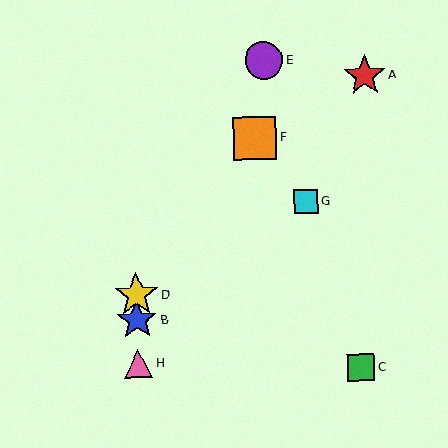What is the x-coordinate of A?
Object A is at x≈365.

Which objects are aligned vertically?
Objects B, D, H are aligned vertically.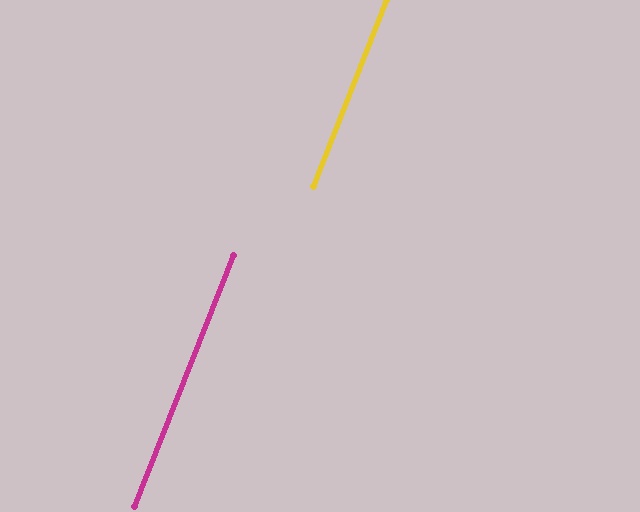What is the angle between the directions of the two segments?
Approximately 0 degrees.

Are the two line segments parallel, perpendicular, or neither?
Parallel — their directions differ by only 0.0°.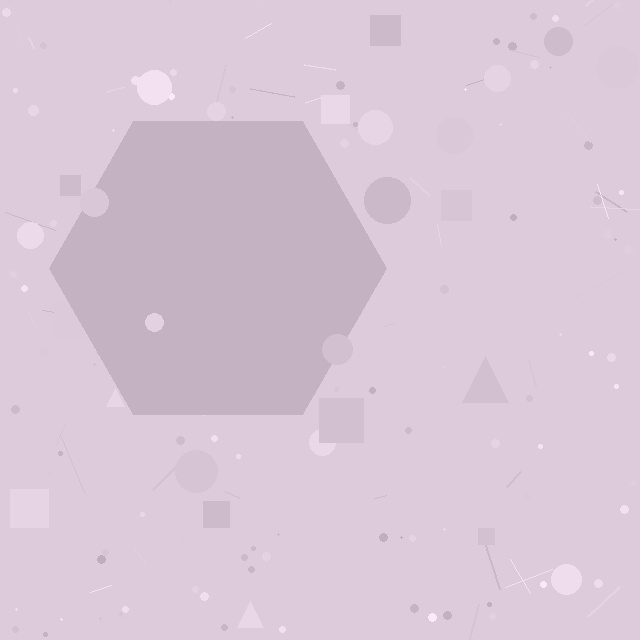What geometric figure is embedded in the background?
A hexagon is embedded in the background.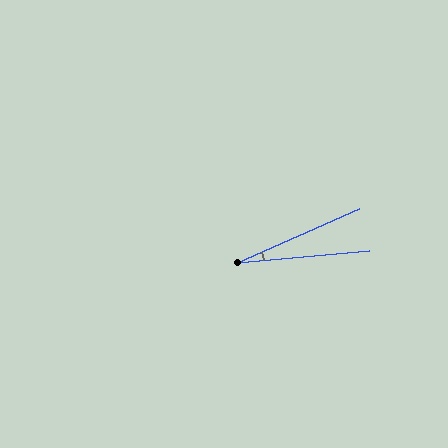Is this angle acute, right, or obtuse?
It is acute.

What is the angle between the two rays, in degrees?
Approximately 19 degrees.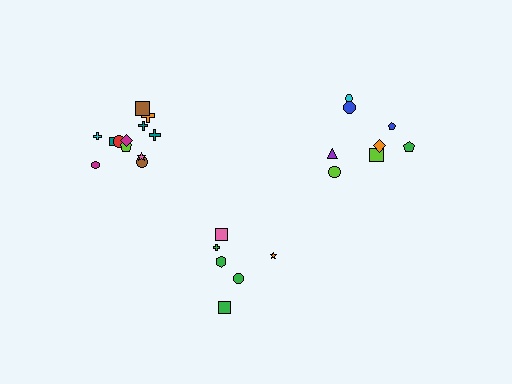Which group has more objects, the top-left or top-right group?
The top-left group.